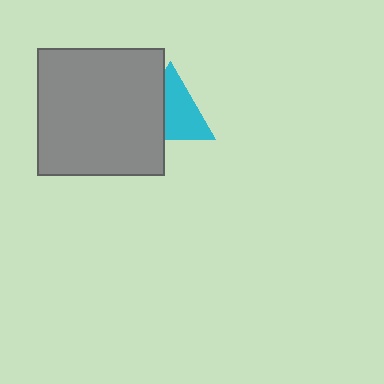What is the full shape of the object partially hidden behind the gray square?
The partially hidden object is a cyan triangle.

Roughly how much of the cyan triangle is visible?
About half of it is visible (roughly 60%).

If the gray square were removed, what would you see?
You would see the complete cyan triangle.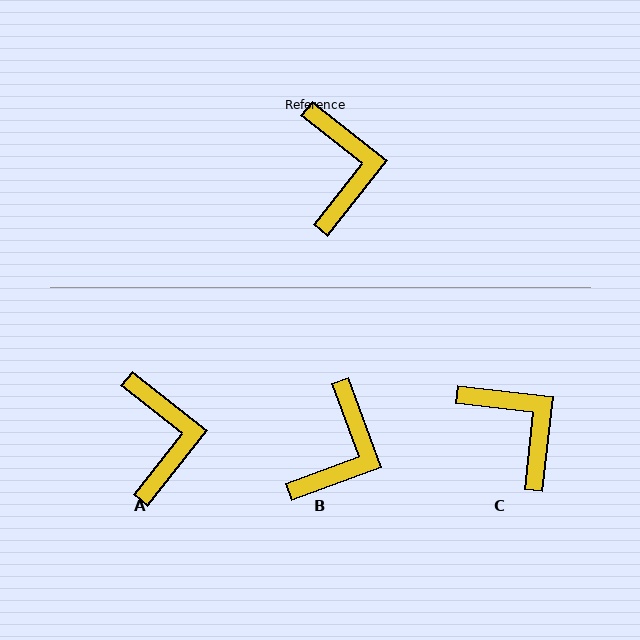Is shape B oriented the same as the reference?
No, it is off by about 32 degrees.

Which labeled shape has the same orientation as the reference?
A.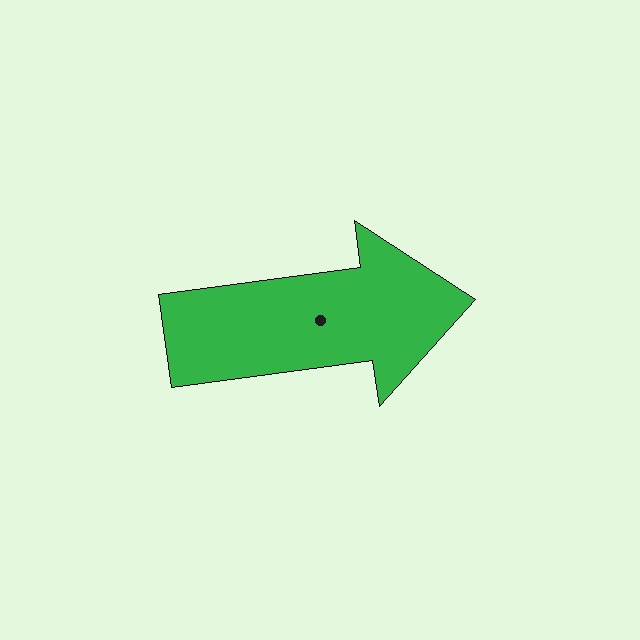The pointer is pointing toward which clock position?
Roughly 3 o'clock.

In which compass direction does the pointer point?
East.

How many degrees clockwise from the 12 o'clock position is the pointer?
Approximately 82 degrees.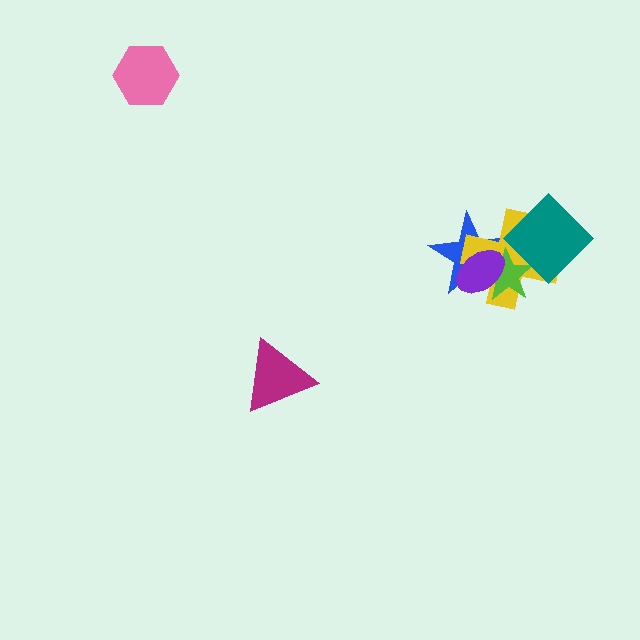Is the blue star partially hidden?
Yes, it is partially covered by another shape.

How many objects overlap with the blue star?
4 objects overlap with the blue star.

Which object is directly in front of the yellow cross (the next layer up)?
The lime star is directly in front of the yellow cross.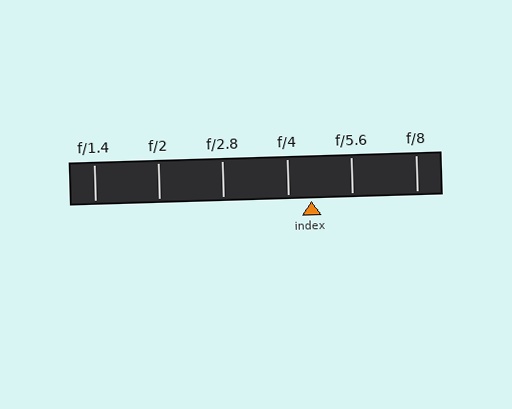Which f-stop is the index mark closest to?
The index mark is closest to f/4.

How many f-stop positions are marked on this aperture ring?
There are 6 f-stop positions marked.